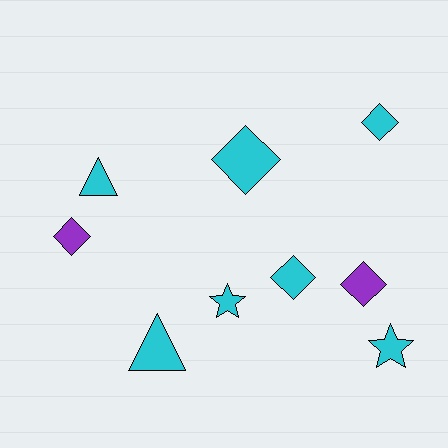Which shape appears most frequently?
Diamond, with 5 objects.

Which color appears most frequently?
Cyan, with 7 objects.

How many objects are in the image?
There are 9 objects.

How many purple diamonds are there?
There are 2 purple diamonds.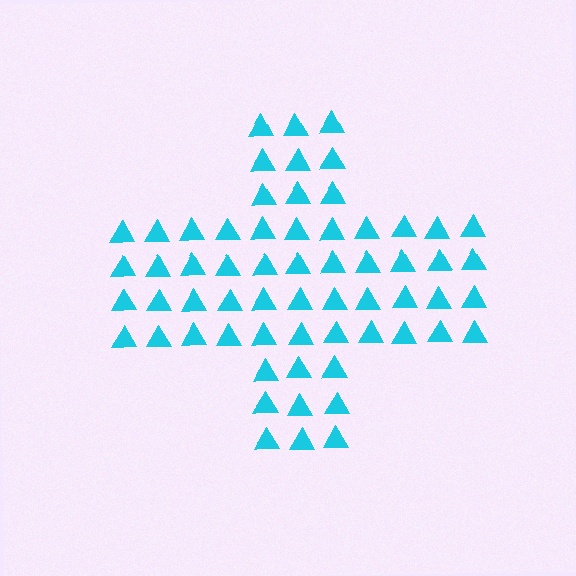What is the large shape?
The large shape is a cross.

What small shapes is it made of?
It is made of small triangles.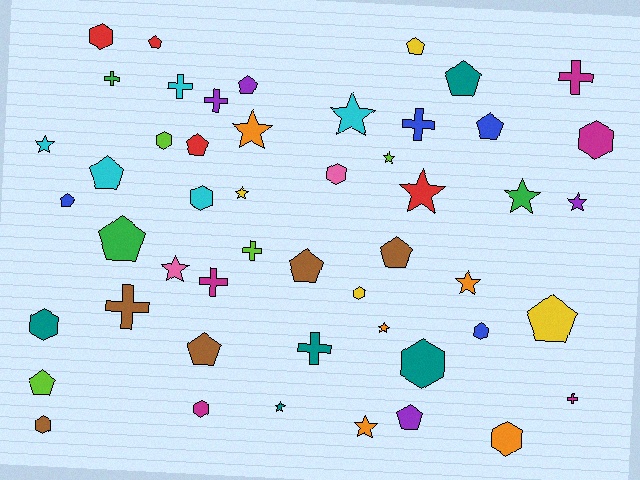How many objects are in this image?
There are 50 objects.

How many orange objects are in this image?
There are 5 orange objects.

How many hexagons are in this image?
There are 12 hexagons.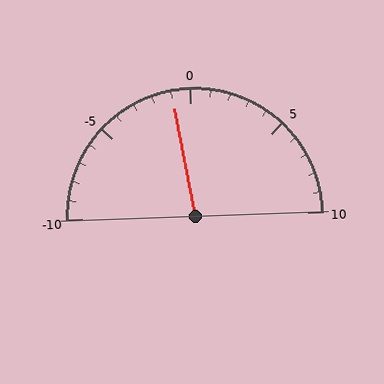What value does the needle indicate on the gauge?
The needle indicates approximately -1.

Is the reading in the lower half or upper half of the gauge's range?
The reading is in the lower half of the range (-10 to 10).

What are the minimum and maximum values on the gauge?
The gauge ranges from -10 to 10.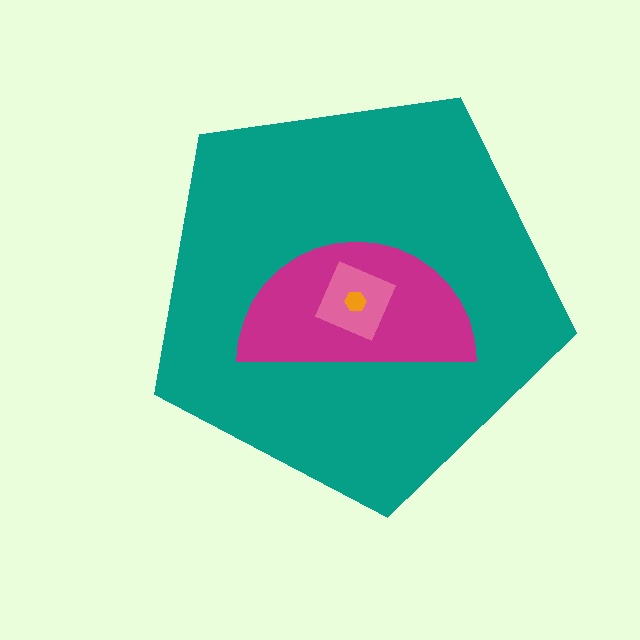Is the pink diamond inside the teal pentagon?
Yes.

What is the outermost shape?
The teal pentagon.